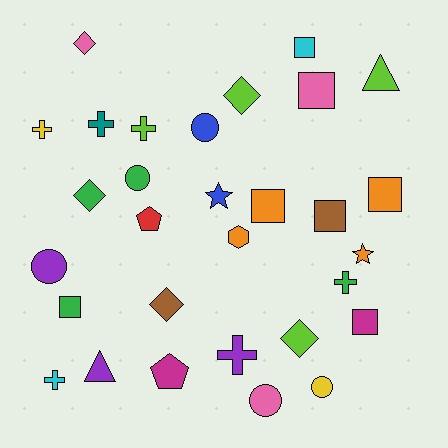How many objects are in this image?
There are 30 objects.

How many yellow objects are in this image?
There are 2 yellow objects.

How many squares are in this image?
There are 7 squares.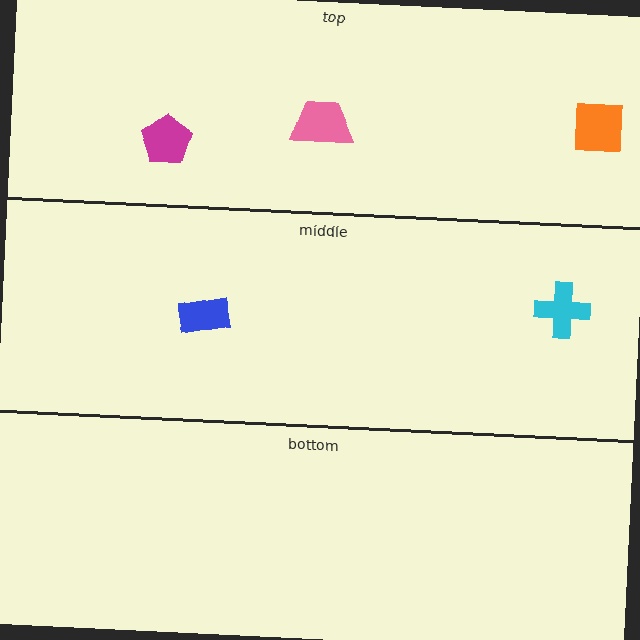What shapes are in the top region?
The magenta pentagon, the orange square, the pink trapezoid.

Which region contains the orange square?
The top region.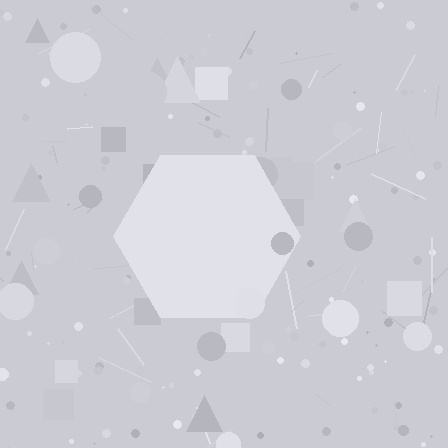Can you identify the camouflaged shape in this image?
The camouflaged shape is a hexagon.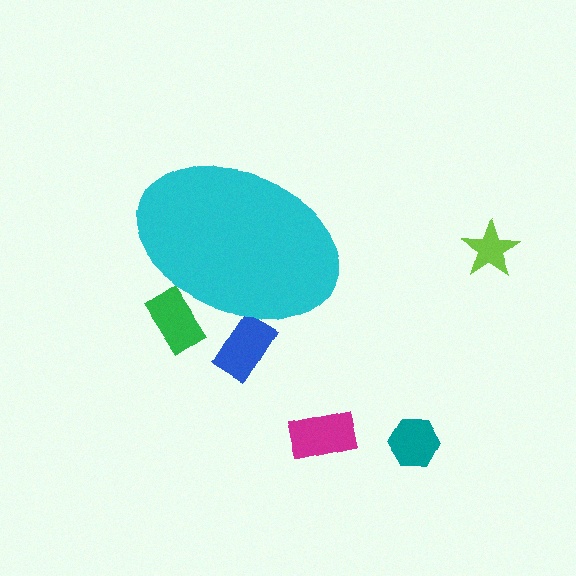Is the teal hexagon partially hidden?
No, the teal hexagon is fully visible.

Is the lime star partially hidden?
No, the lime star is fully visible.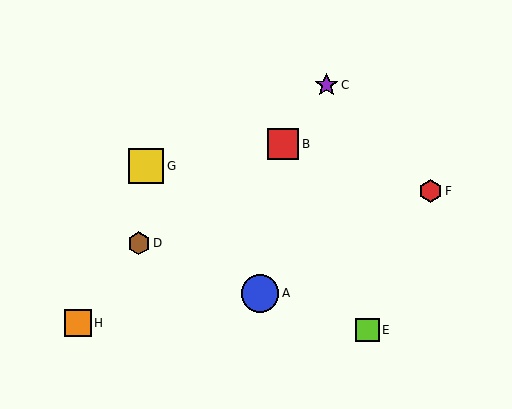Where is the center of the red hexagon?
The center of the red hexagon is at (431, 191).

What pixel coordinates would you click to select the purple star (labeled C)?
Click at (326, 85) to select the purple star C.